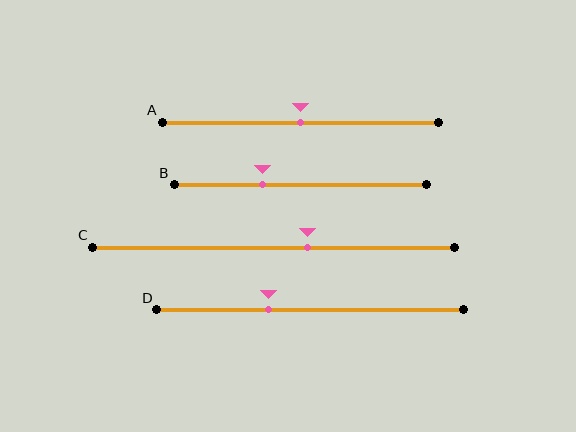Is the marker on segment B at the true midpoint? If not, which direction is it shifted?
No, the marker on segment B is shifted to the left by about 15% of the segment length.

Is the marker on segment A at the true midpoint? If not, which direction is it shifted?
Yes, the marker on segment A is at the true midpoint.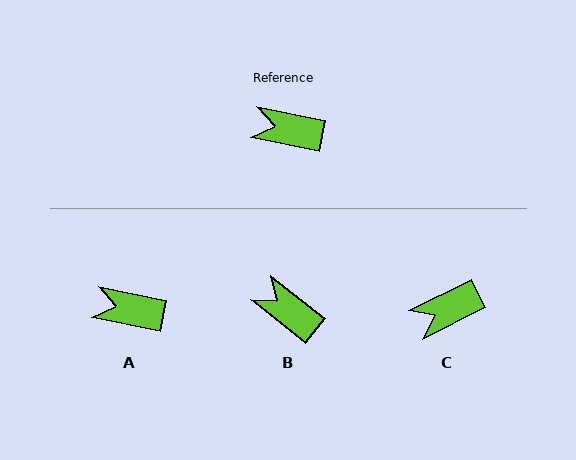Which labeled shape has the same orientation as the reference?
A.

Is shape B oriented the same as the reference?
No, it is off by about 26 degrees.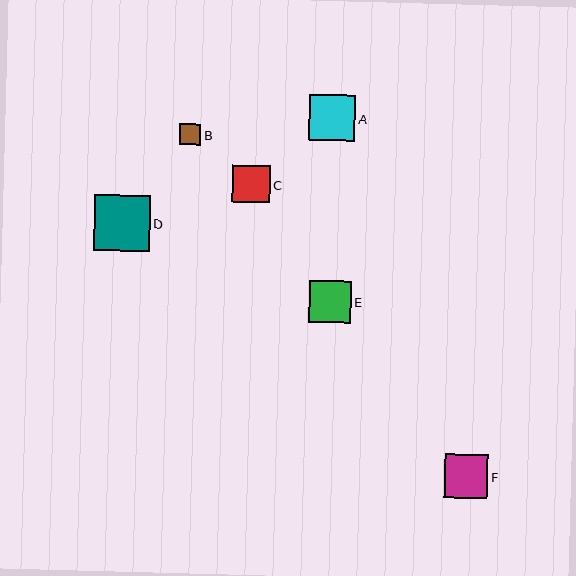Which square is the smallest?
Square B is the smallest with a size of approximately 21 pixels.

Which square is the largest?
Square D is the largest with a size of approximately 56 pixels.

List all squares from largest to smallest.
From largest to smallest: D, A, F, E, C, B.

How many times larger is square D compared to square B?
Square D is approximately 2.7 times the size of square B.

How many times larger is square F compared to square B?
Square F is approximately 2.1 times the size of square B.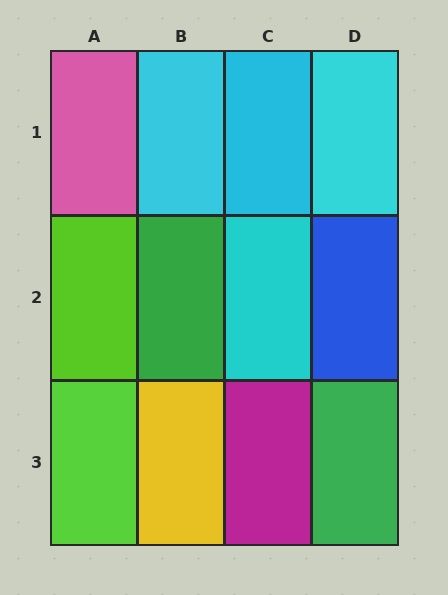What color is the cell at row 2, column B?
Green.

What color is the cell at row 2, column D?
Blue.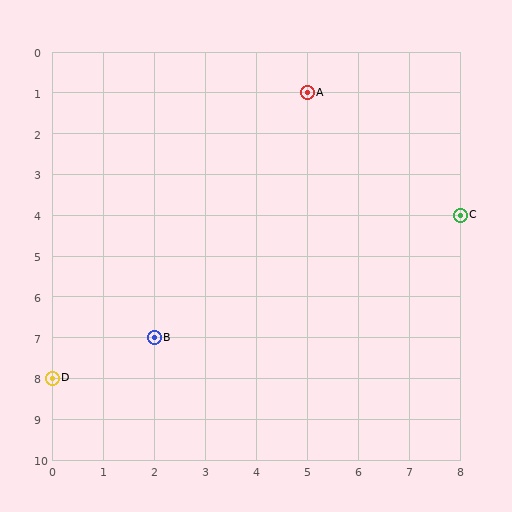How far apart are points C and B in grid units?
Points C and B are 6 columns and 3 rows apart (about 6.7 grid units diagonally).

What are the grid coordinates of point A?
Point A is at grid coordinates (5, 1).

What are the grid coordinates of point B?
Point B is at grid coordinates (2, 7).